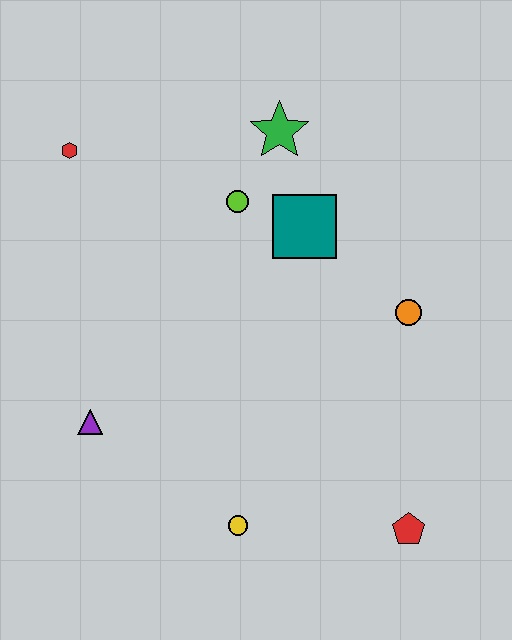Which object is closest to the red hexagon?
The lime circle is closest to the red hexagon.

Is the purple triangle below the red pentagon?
No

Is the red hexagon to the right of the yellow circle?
No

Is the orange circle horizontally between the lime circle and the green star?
No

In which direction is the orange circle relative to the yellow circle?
The orange circle is above the yellow circle.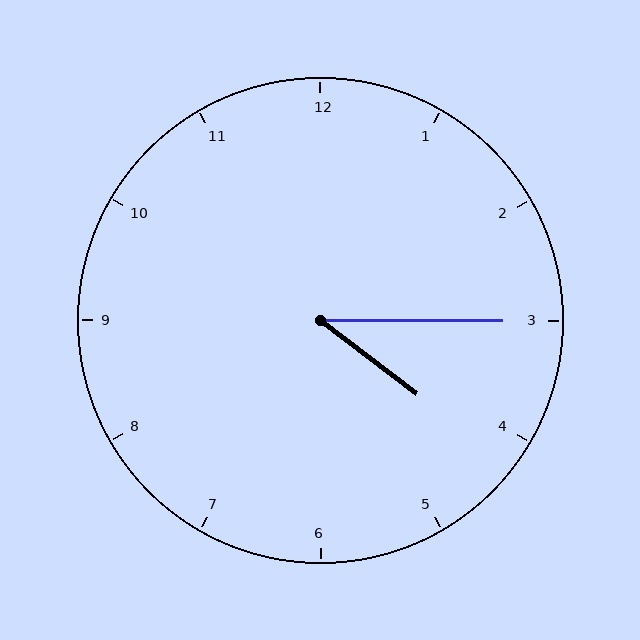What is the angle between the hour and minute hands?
Approximately 38 degrees.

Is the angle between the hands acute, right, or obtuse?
It is acute.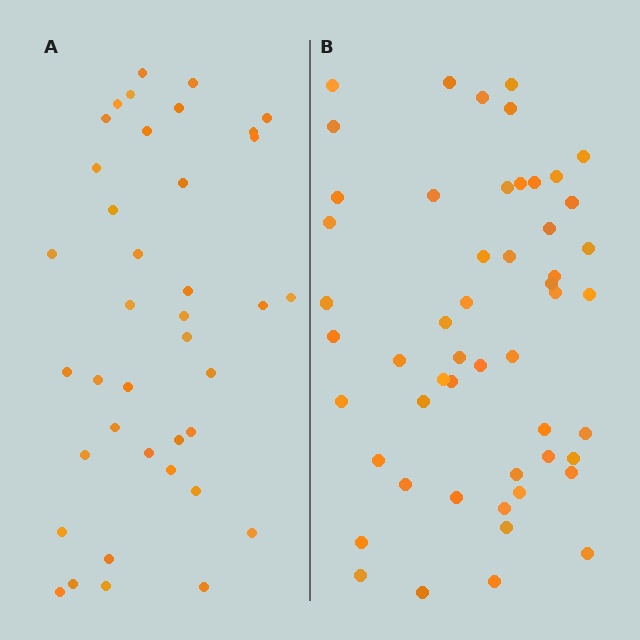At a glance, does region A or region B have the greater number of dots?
Region B (the right region) has more dots.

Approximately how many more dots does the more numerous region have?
Region B has approximately 15 more dots than region A.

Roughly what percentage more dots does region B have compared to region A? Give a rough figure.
About 35% more.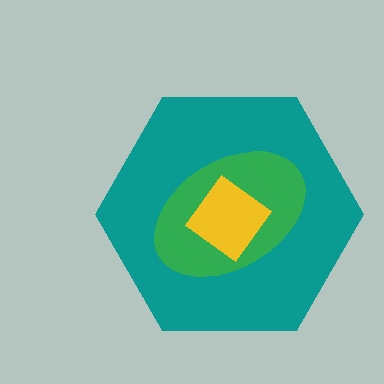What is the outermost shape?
The teal hexagon.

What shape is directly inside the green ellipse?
The yellow diamond.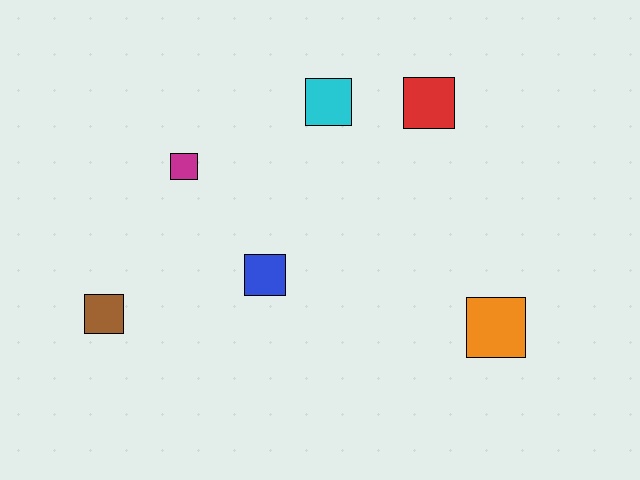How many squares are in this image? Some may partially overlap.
There are 6 squares.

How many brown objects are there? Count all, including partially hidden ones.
There is 1 brown object.